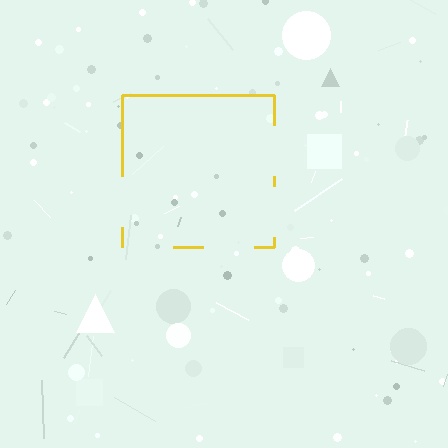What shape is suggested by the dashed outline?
The dashed outline suggests a square.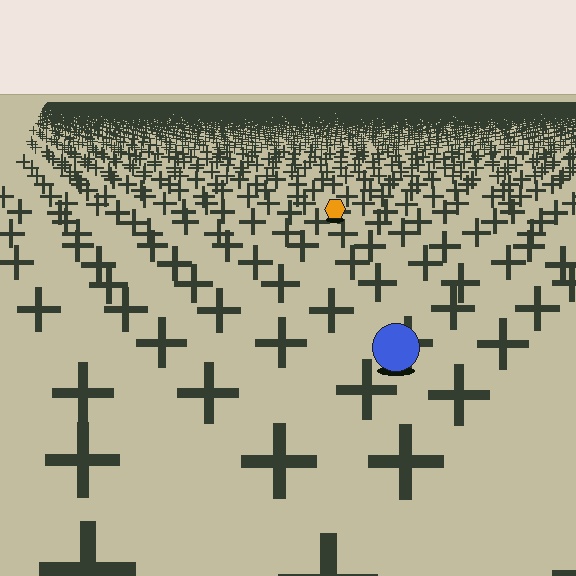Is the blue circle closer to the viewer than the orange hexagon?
Yes. The blue circle is closer — you can tell from the texture gradient: the ground texture is coarser near it.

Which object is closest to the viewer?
The blue circle is closest. The texture marks near it are larger and more spread out.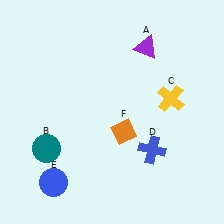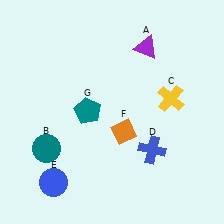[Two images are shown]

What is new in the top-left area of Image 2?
A teal pentagon (G) was added in the top-left area of Image 2.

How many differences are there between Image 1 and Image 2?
There is 1 difference between the two images.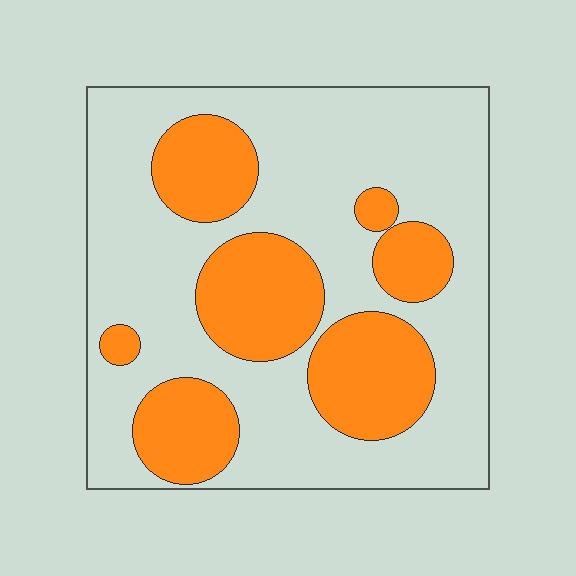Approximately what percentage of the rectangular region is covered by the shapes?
Approximately 30%.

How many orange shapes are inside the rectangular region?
7.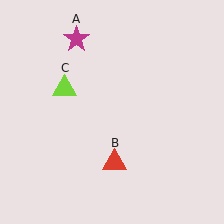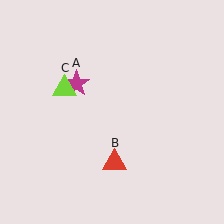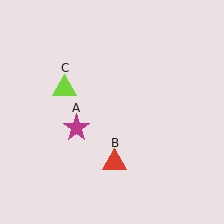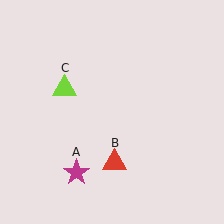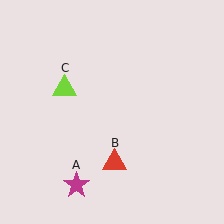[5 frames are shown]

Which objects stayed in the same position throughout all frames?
Red triangle (object B) and lime triangle (object C) remained stationary.